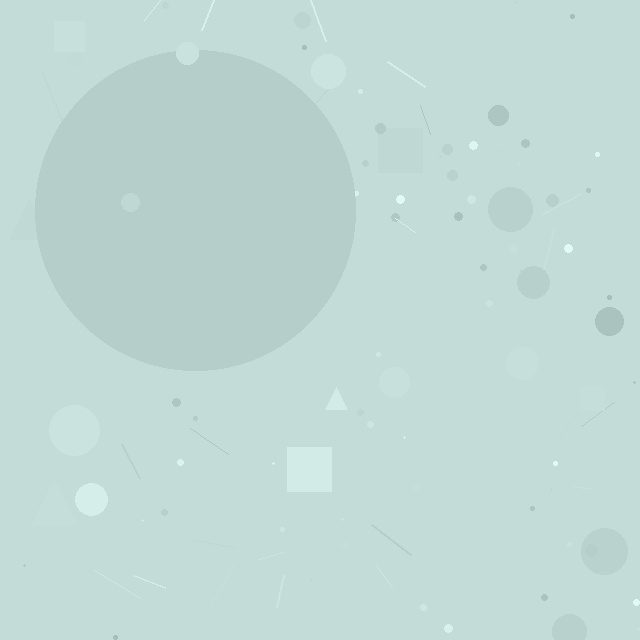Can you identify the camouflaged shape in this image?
The camouflaged shape is a circle.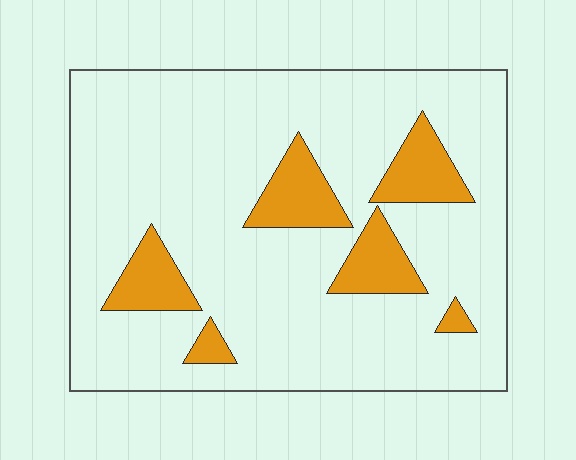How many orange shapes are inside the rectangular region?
6.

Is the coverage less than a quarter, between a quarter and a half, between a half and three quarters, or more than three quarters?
Less than a quarter.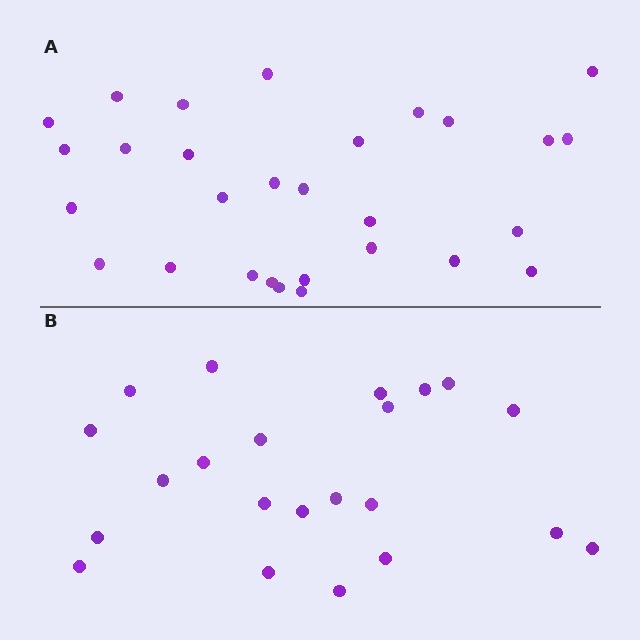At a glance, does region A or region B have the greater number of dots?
Region A (the top region) has more dots.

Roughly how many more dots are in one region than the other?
Region A has roughly 8 or so more dots than region B.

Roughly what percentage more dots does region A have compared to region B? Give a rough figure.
About 30% more.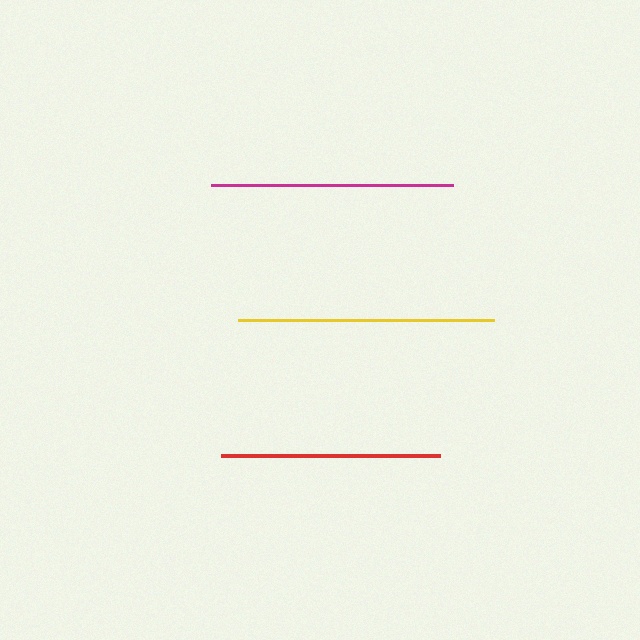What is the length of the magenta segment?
The magenta segment is approximately 242 pixels long.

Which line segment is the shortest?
The red line is the shortest at approximately 219 pixels.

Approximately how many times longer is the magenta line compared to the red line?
The magenta line is approximately 1.1 times the length of the red line.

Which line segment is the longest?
The yellow line is the longest at approximately 256 pixels.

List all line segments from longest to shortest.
From longest to shortest: yellow, magenta, red.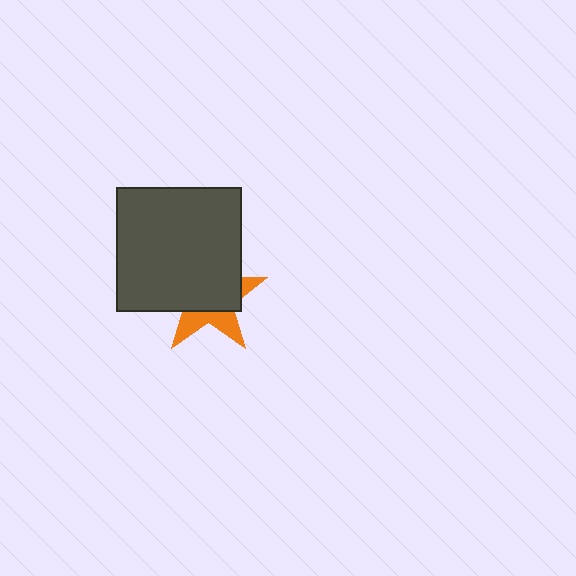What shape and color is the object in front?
The object in front is a dark gray square.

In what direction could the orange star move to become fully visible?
The orange star could move down. That would shift it out from behind the dark gray square entirely.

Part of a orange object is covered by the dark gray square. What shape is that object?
It is a star.